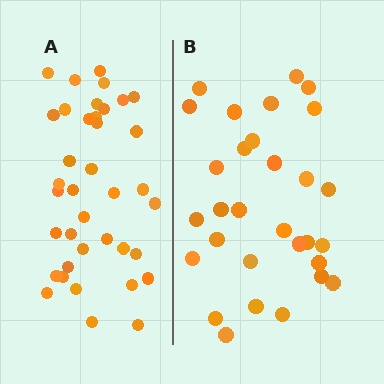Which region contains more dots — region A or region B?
Region A (the left region) has more dots.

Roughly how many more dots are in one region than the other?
Region A has roughly 8 or so more dots than region B.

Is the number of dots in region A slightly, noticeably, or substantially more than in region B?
Region A has noticeably more, but not dramatically so. The ratio is roughly 1.3 to 1.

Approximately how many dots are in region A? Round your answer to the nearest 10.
About 40 dots. (The exact count is 38, which rounds to 40.)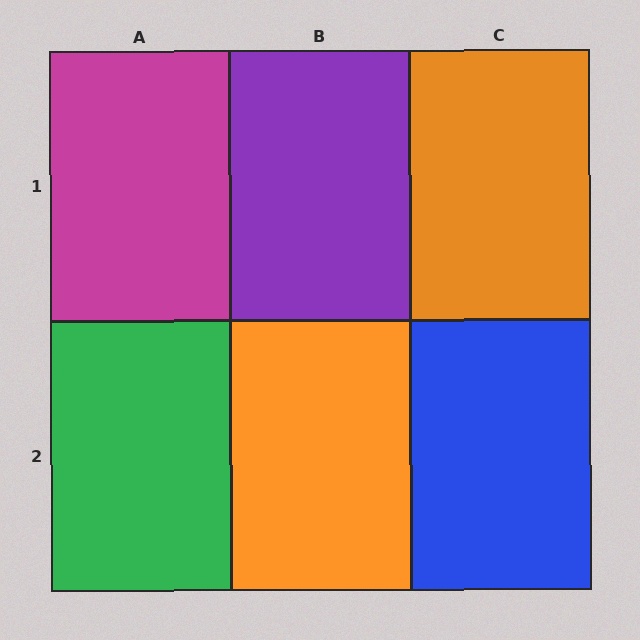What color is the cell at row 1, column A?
Magenta.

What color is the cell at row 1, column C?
Orange.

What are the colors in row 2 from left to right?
Green, orange, blue.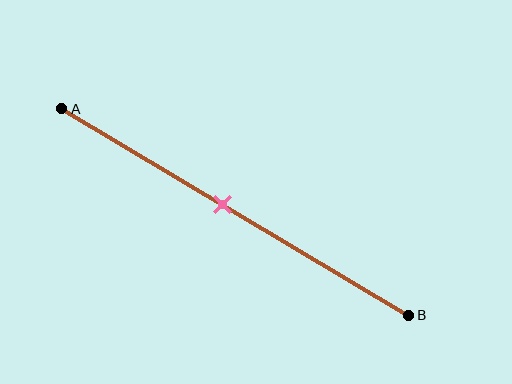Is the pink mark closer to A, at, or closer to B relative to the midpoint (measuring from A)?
The pink mark is closer to point A than the midpoint of segment AB.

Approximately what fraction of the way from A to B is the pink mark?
The pink mark is approximately 45% of the way from A to B.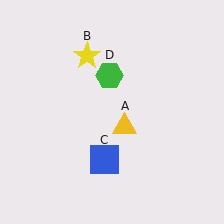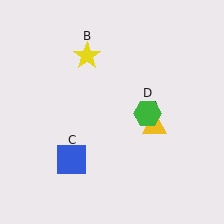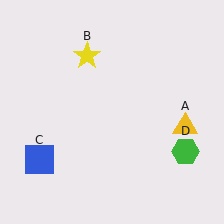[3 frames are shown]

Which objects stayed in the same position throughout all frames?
Yellow star (object B) remained stationary.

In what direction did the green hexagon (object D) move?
The green hexagon (object D) moved down and to the right.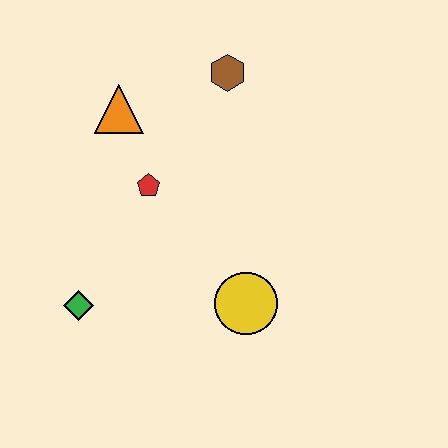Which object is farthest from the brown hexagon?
The green diamond is farthest from the brown hexagon.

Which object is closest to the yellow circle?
The red pentagon is closest to the yellow circle.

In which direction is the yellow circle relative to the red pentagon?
The yellow circle is below the red pentagon.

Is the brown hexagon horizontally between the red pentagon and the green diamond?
No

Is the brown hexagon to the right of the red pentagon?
Yes